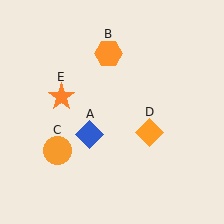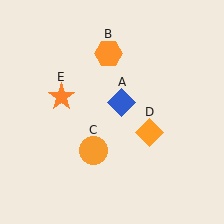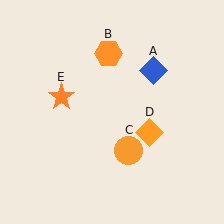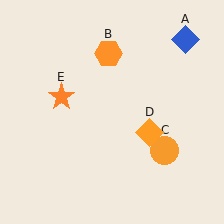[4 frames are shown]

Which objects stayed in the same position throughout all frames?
Orange hexagon (object B) and orange diamond (object D) and orange star (object E) remained stationary.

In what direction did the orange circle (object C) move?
The orange circle (object C) moved right.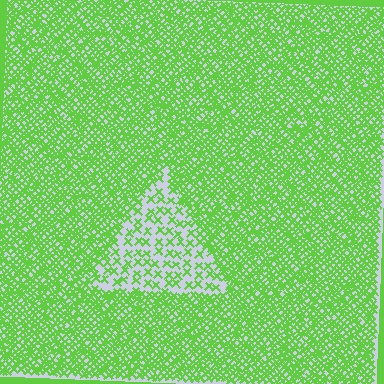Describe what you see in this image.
The image contains small lime elements arranged at two different densities. A triangle-shaped region is visible where the elements are less densely packed than the surrounding area.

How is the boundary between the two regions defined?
The boundary is defined by a change in element density (approximately 2.8x ratio). All elements are the same color, size, and shape.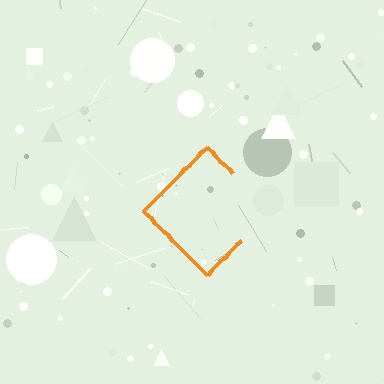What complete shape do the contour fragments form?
The contour fragments form a diamond.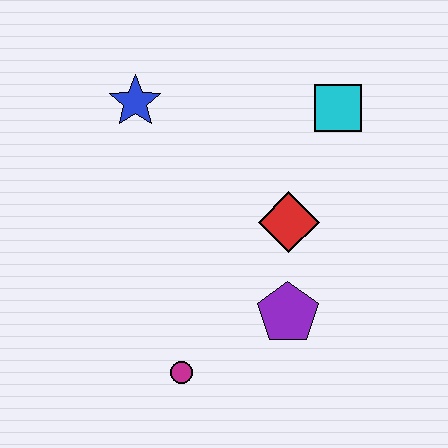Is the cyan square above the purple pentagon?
Yes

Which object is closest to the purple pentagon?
The red diamond is closest to the purple pentagon.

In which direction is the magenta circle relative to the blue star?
The magenta circle is below the blue star.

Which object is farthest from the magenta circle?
The cyan square is farthest from the magenta circle.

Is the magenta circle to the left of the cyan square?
Yes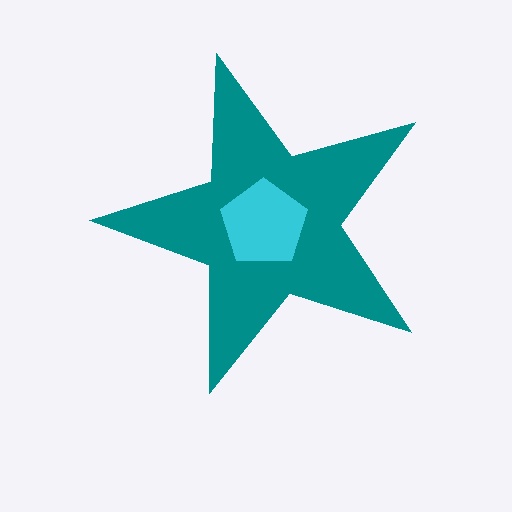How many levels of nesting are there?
2.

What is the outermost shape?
The teal star.